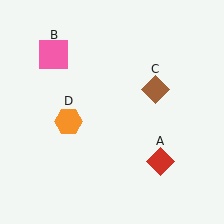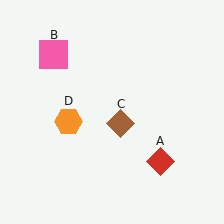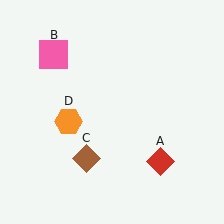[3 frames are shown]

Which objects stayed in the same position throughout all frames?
Red diamond (object A) and pink square (object B) and orange hexagon (object D) remained stationary.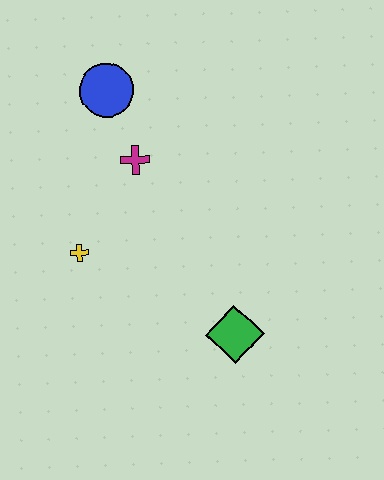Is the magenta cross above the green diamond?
Yes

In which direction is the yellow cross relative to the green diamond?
The yellow cross is to the left of the green diamond.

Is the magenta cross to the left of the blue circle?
No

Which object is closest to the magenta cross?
The blue circle is closest to the magenta cross.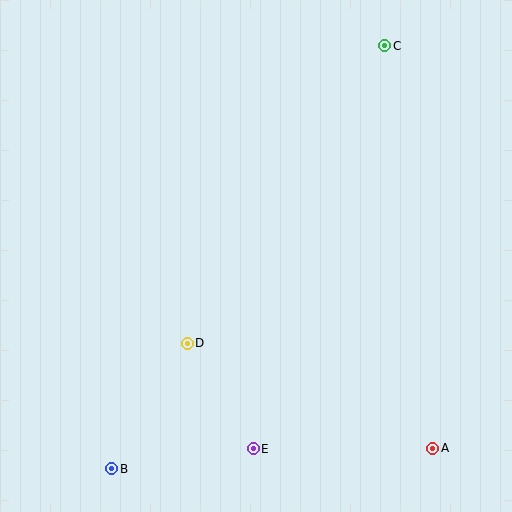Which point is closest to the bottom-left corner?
Point B is closest to the bottom-left corner.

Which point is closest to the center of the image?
Point D at (187, 343) is closest to the center.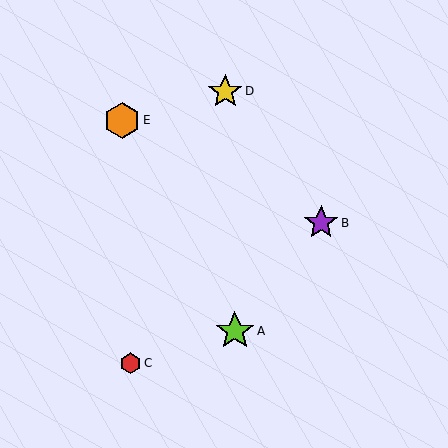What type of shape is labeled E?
Shape E is an orange hexagon.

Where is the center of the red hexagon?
The center of the red hexagon is at (131, 363).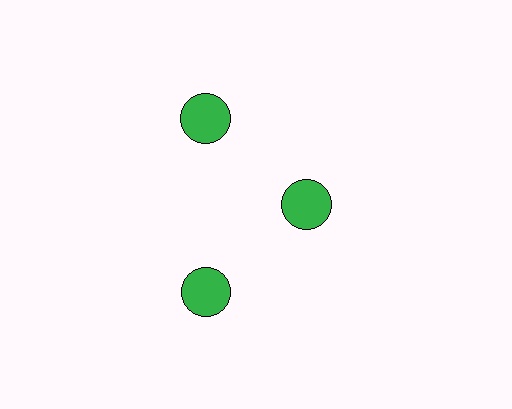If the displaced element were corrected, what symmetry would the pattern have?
It would have 3-fold rotational symmetry — the pattern would map onto itself every 120 degrees.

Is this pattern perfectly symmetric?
No. The 3 green circles are arranged in a ring, but one element near the 3 o'clock position is pulled inward toward the center, breaking the 3-fold rotational symmetry.